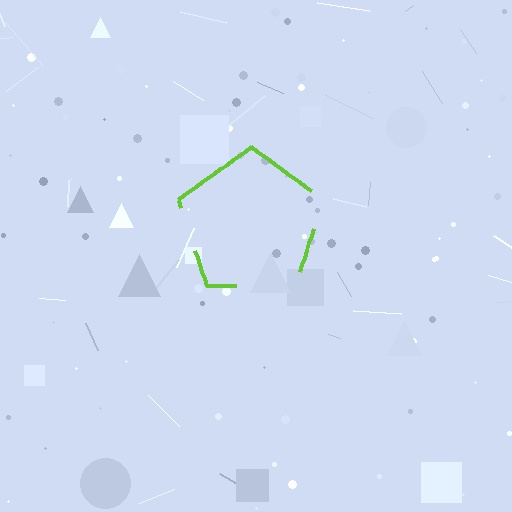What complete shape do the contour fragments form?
The contour fragments form a pentagon.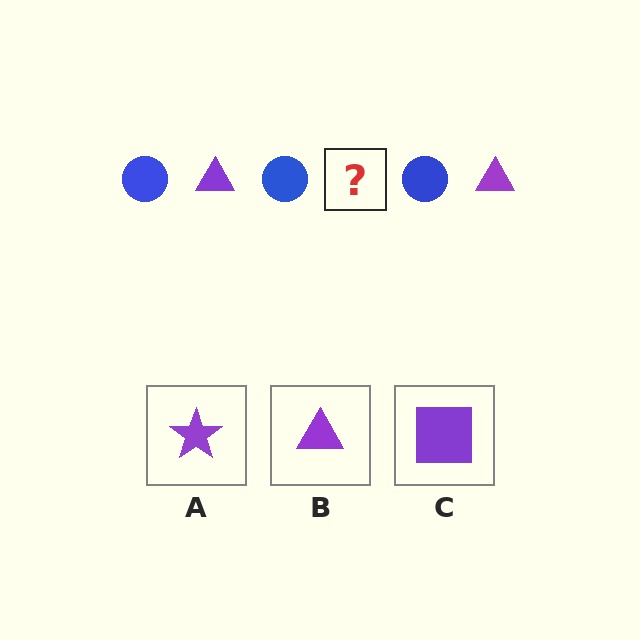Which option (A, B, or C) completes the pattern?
B.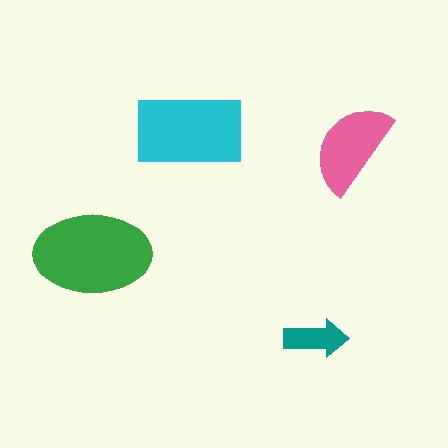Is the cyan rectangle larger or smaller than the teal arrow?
Larger.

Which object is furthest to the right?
The pink semicircle is rightmost.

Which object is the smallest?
The teal arrow.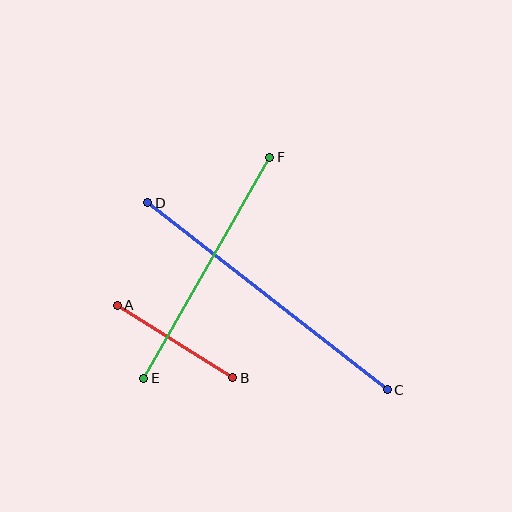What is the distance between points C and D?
The distance is approximately 304 pixels.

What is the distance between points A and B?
The distance is approximately 136 pixels.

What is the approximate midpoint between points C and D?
The midpoint is at approximately (268, 296) pixels.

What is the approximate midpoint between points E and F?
The midpoint is at approximately (207, 268) pixels.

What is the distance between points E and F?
The distance is approximately 254 pixels.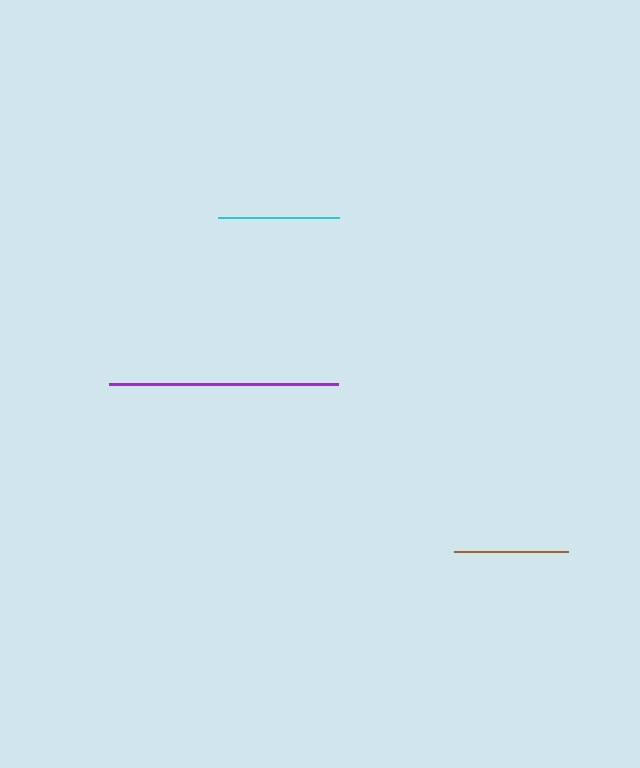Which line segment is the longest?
The purple line is the longest at approximately 229 pixels.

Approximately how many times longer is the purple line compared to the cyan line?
The purple line is approximately 1.9 times the length of the cyan line.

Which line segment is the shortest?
The brown line is the shortest at approximately 114 pixels.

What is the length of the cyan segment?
The cyan segment is approximately 121 pixels long.